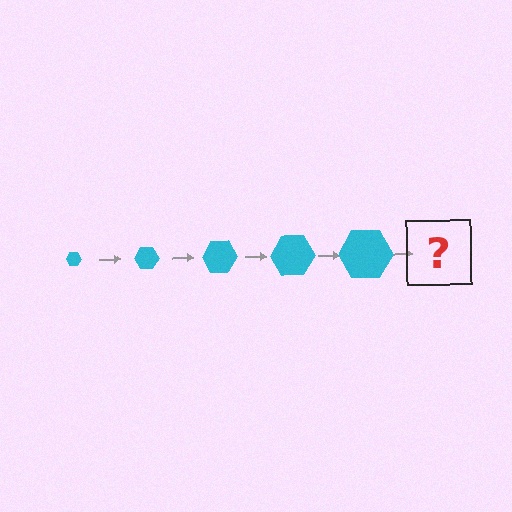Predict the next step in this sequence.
The next step is a cyan hexagon, larger than the previous one.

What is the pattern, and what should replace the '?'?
The pattern is that the hexagon gets progressively larger each step. The '?' should be a cyan hexagon, larger than the previous one.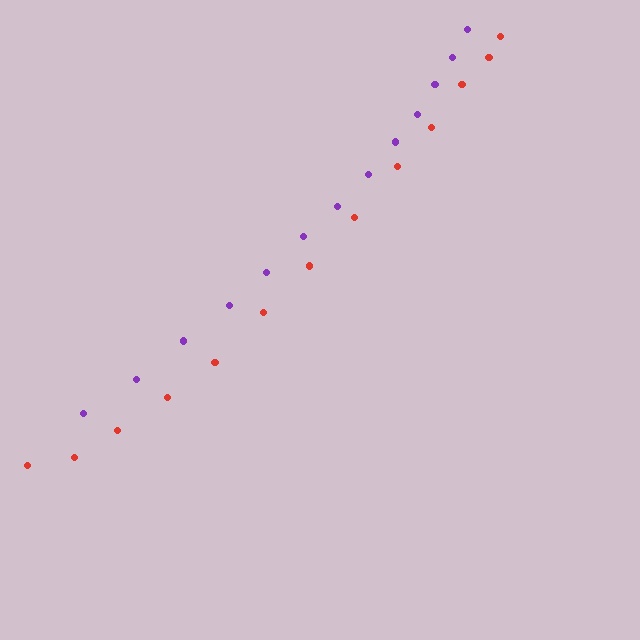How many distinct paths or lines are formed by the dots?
There are 2 distinct paths.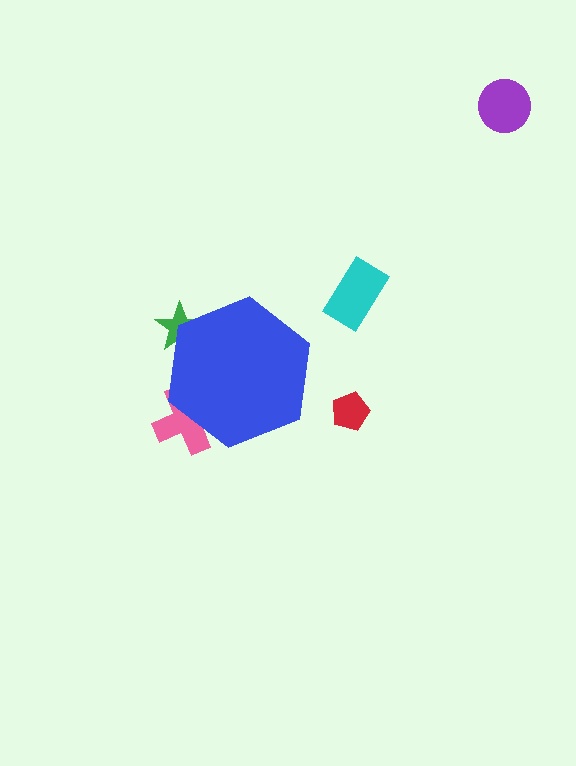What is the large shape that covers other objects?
A blue hexagon.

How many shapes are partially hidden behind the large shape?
2 shapes are partially hidden.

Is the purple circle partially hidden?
No, the purple circle is fully visible.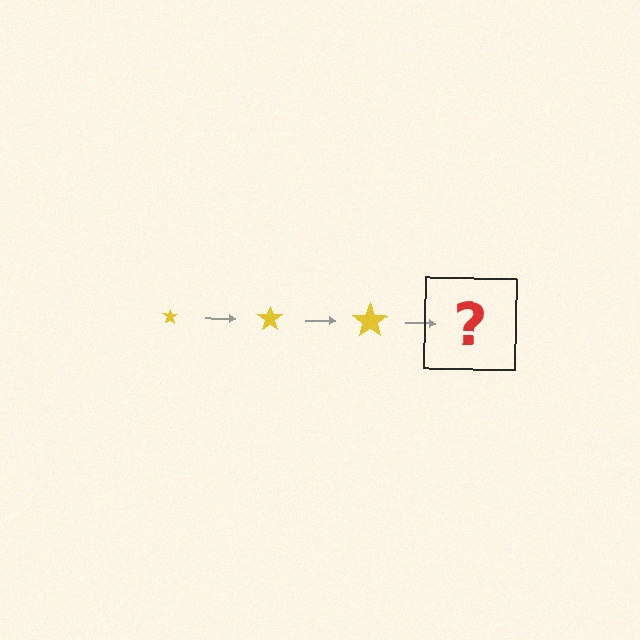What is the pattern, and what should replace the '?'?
The pattern is that the star gets progressively larger each step. The '?' should be a yellow star, larger than the previous one.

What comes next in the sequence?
The next element should be a yellow star, larger than the previous one.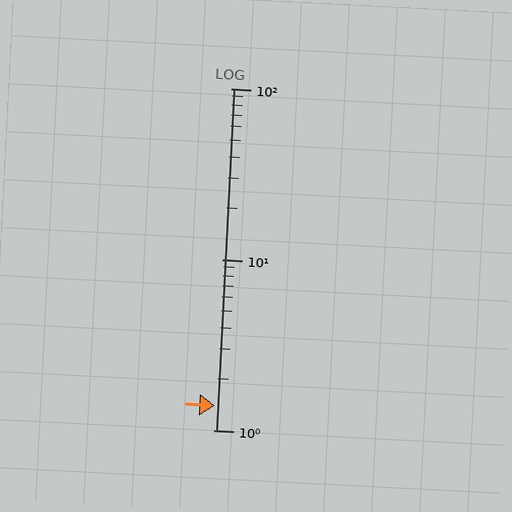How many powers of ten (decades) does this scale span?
The scale spans 2 decades, from 1 to 100.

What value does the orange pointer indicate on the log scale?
The pointer indicates approximately 1.4.